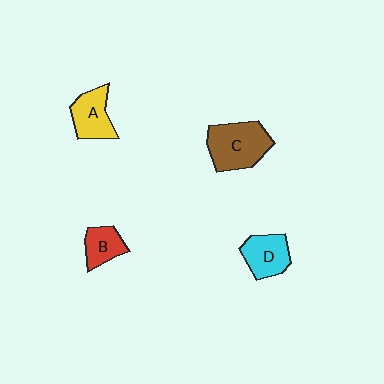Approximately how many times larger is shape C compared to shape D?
Approximately 1.5 times.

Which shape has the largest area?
Shape C (brown).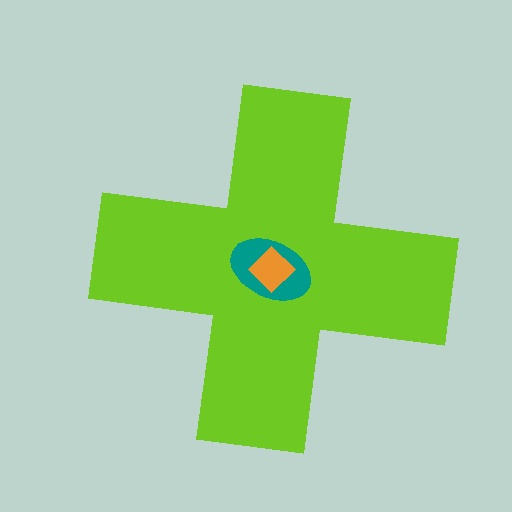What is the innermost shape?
The orange diamond.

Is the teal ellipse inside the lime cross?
Yes.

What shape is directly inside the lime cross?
The teal ellipse.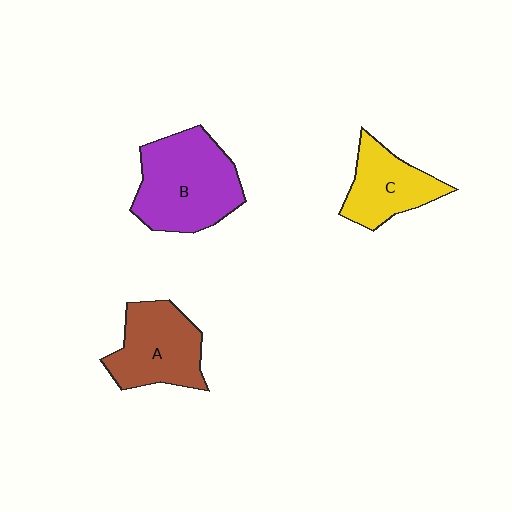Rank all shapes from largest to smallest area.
From largest to smallest: B (purple), A (brown), C (yellow).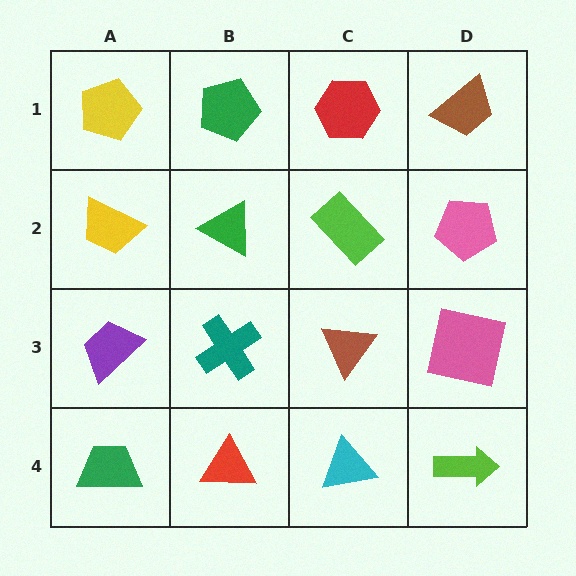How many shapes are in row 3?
4 shapes.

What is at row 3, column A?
A purple trapezoid.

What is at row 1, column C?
A red hexagon.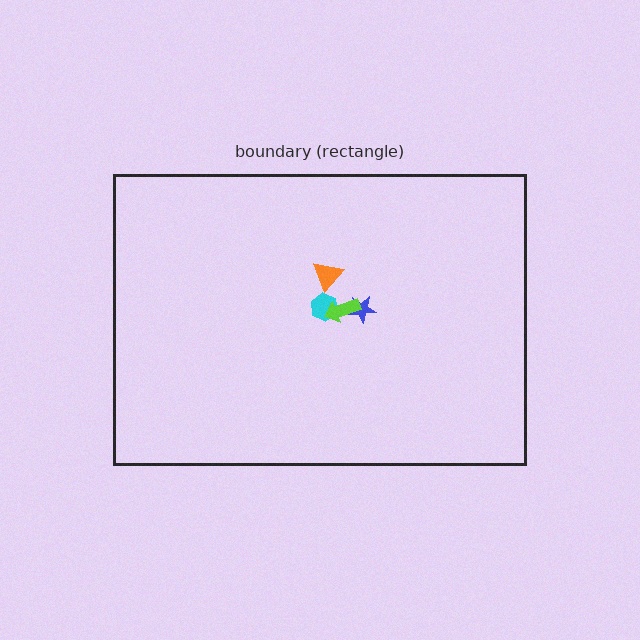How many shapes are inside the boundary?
4 inside, 0 outside.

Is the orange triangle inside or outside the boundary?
Inside.